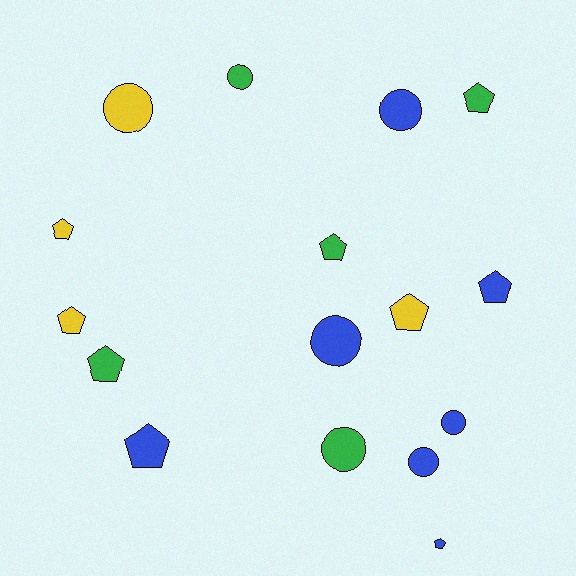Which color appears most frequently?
Blue, with 7 objects.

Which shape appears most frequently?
Pentagon, with 9 objects.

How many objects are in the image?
There are 16 objects.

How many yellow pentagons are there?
There are 3 yellow pentagons.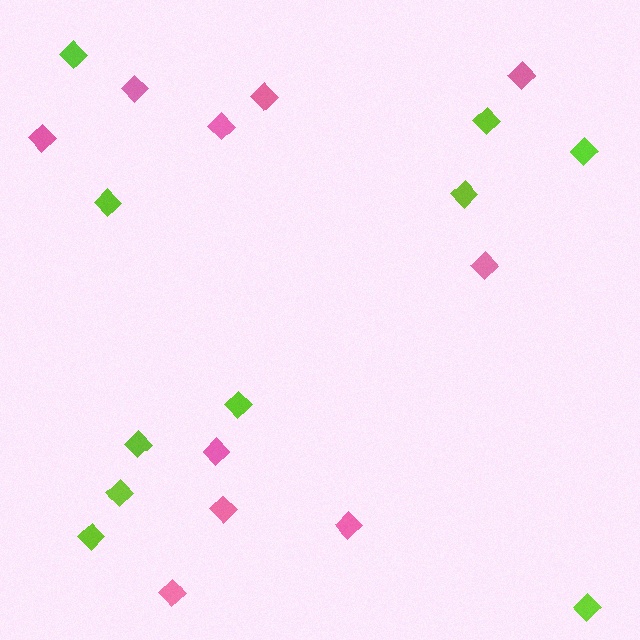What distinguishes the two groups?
There are 2 groups: one group of pink diamonds (10) and one group of lime diamonds (10).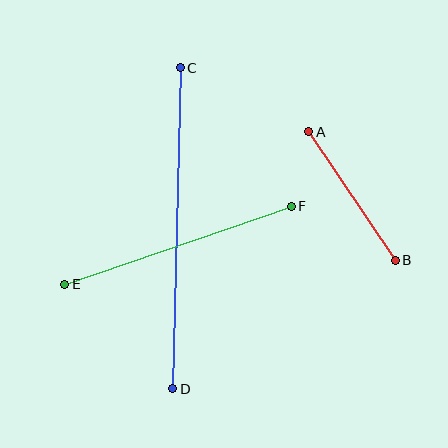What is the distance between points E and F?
The distance is approximately 240 pixels.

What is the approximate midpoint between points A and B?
The midpoint is at approximately (352, 196) pixels.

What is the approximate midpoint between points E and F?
The midpoint is at approximately (178, 245) pixels.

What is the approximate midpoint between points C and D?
The midpoint is at approximately (176, 228) pixels.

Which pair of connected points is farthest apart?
Points C and D are farthest apart.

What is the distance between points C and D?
The distance is approximately 321 pixels.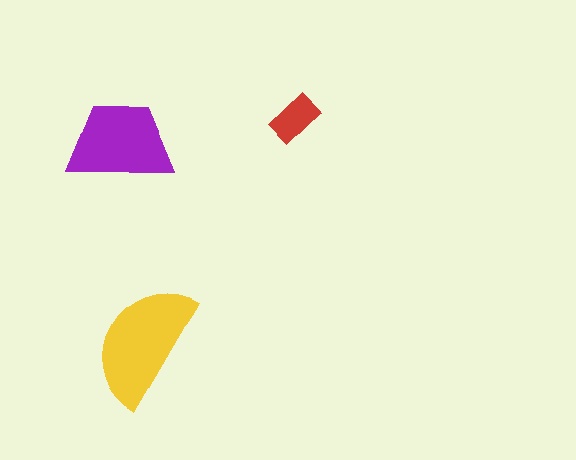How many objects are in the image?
There are 3 objects in the image.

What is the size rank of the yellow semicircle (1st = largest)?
1st.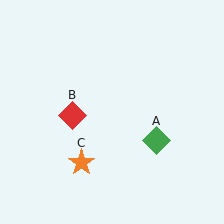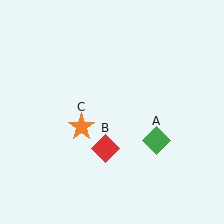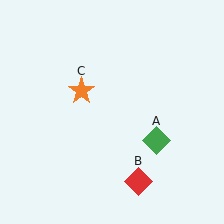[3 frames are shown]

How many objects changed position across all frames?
2 objects changed position: red diamond (object B), orange star (object C).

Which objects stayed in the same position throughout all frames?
Green diamond (object A) remained stationary.